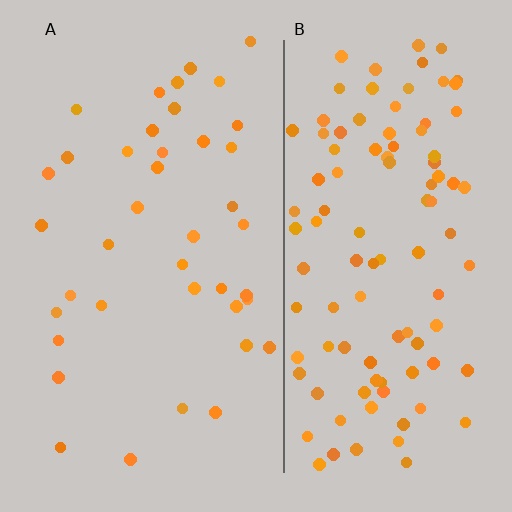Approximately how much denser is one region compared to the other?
Approximately 2.7× — region B over region A.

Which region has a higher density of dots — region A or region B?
B (the right).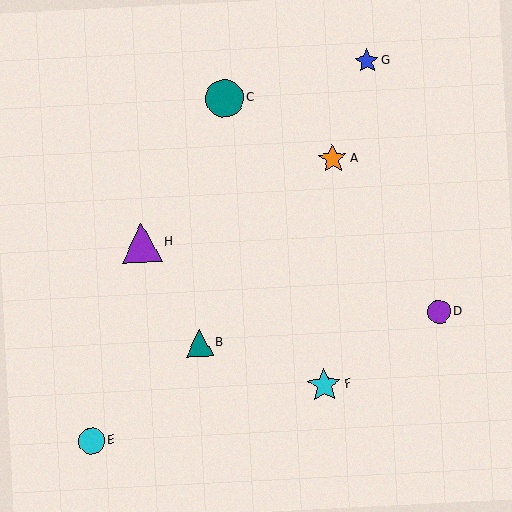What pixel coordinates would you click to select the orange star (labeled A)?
Click at (333, 159) to select the orange star A.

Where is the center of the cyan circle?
The center of the cyan circle is at (92, 441).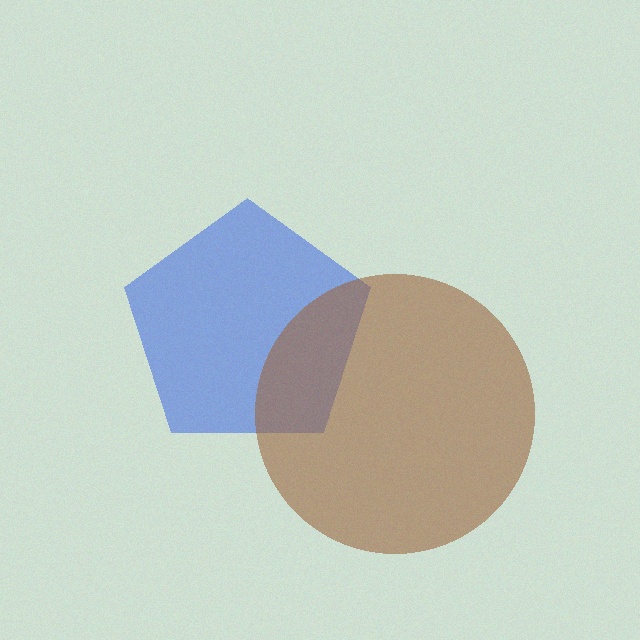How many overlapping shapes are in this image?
There are 2 overlapping shapes in the image.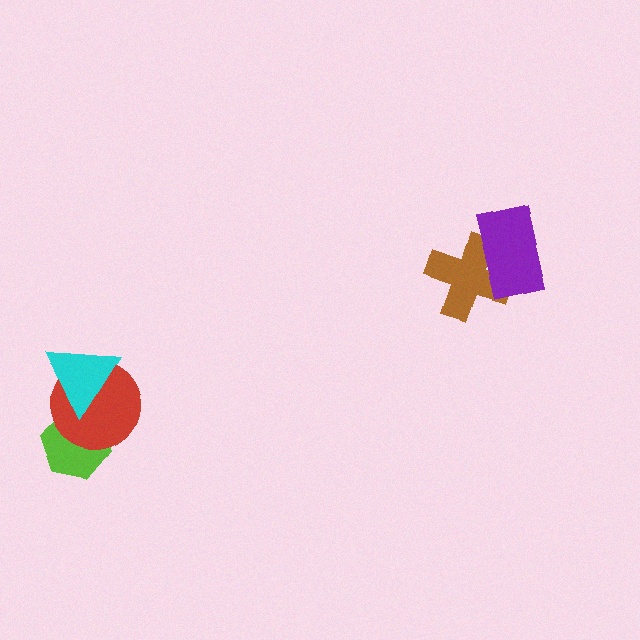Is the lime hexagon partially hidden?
Yes, it is partially covered by another shape.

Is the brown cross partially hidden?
Yes, it is partially covered by another shape.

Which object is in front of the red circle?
The cyan triangle is in front of the red circle.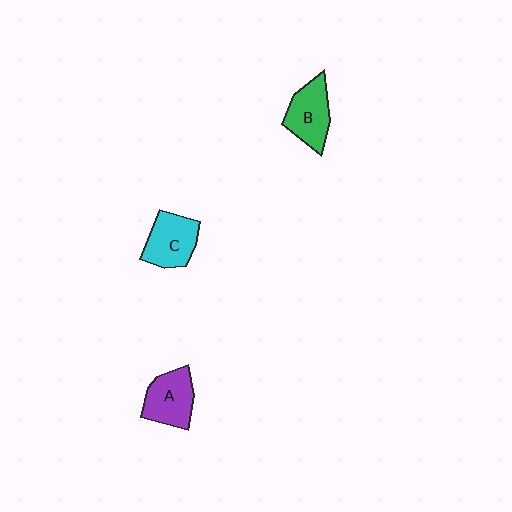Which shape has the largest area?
Shape A (purple).